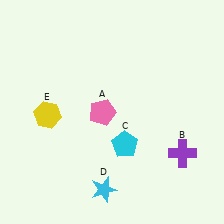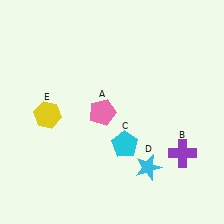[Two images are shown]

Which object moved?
The cyan star (D) moved right.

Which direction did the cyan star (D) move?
The cyan star (D) moved right.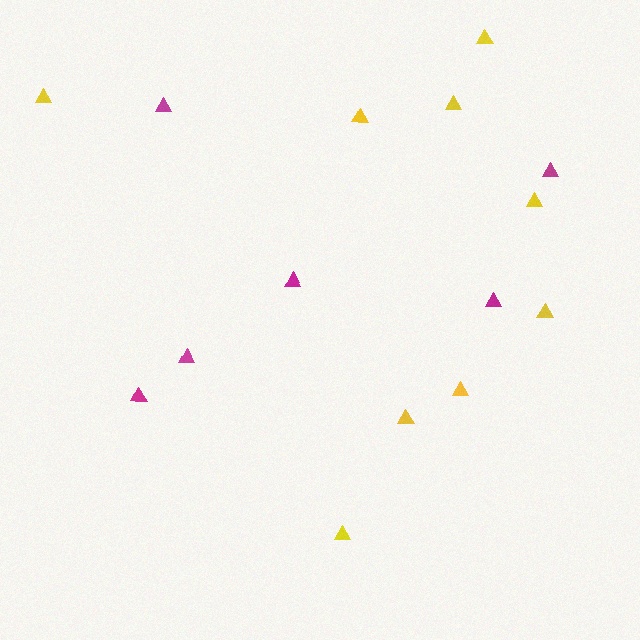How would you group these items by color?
There are 2 groups: one group of yellow triangles (9) and one group of magenta triangles (6).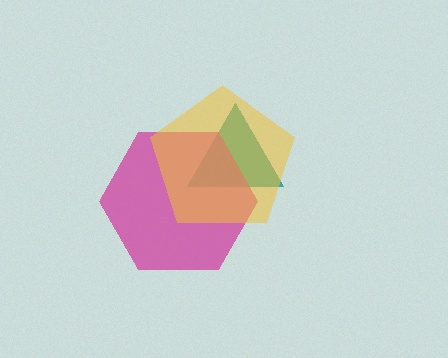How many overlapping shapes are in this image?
There are 3 overlapping shapes in the image.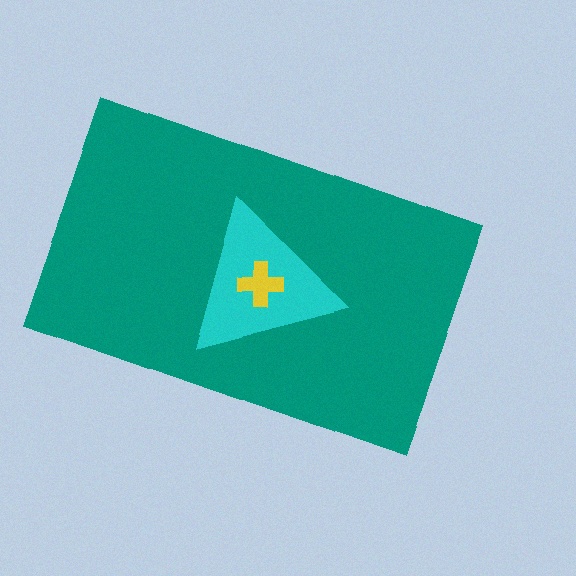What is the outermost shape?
The teal rectangle.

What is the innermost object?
The yellow cross.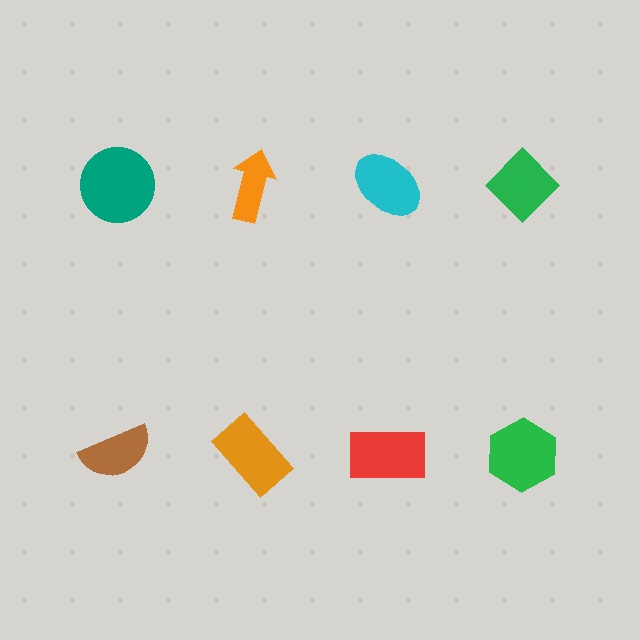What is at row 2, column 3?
A red rectangle.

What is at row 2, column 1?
A brown semicircle.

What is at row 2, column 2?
An orange rectangle.